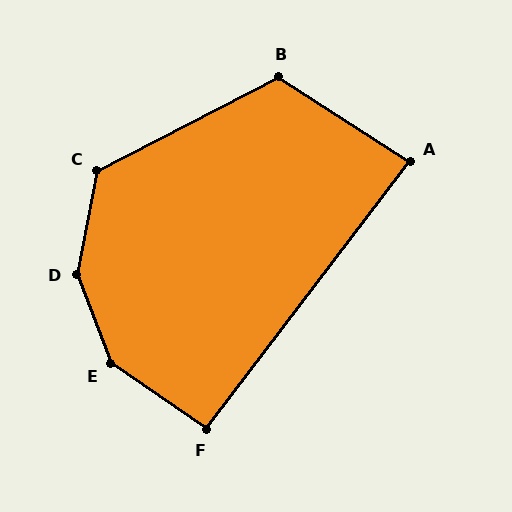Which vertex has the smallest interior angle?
A, at approximately 86 degrees.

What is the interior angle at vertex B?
Approximately 120 degrees (obtuse).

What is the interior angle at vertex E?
Approximately 146 degrees (obtuse).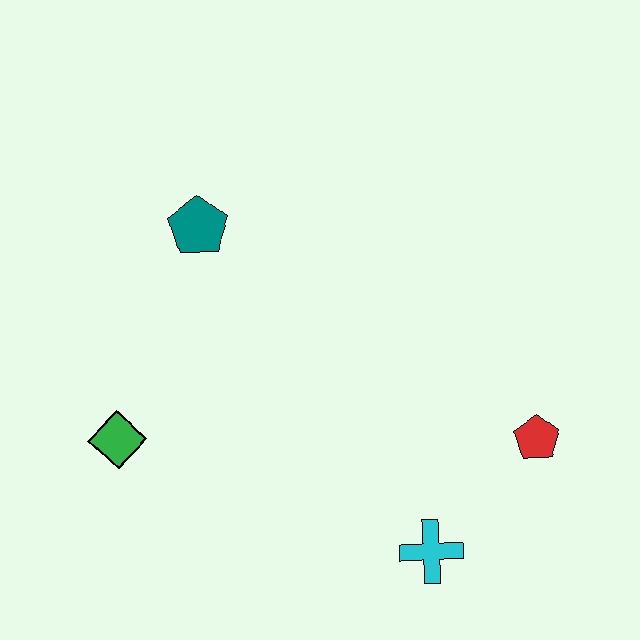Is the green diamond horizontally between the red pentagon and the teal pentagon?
No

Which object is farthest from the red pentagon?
The green diamond is farthest from the red pentagon.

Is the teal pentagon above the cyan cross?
Yes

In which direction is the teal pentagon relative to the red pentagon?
The teal pentagon is to the left of the red pentagon.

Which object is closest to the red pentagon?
The cyan cross is closest to the red pentagon.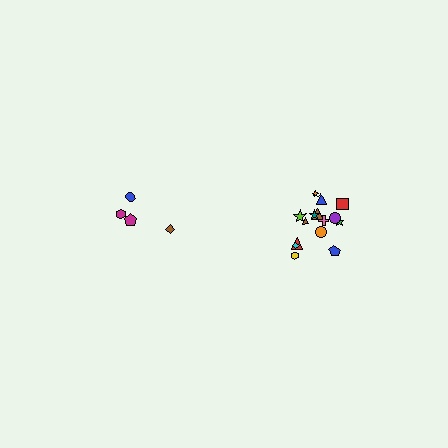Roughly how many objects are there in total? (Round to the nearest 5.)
Roughly 20 objects in total.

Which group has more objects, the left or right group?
The right group.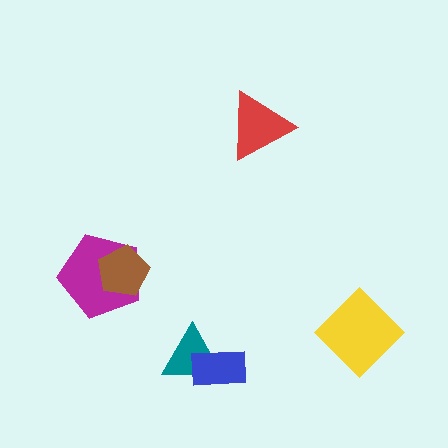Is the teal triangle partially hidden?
Yes, it is partially covered by another shape.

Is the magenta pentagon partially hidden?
Yes, it is partially covered by another shape.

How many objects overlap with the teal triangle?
1 object overlaps with the teal triangle.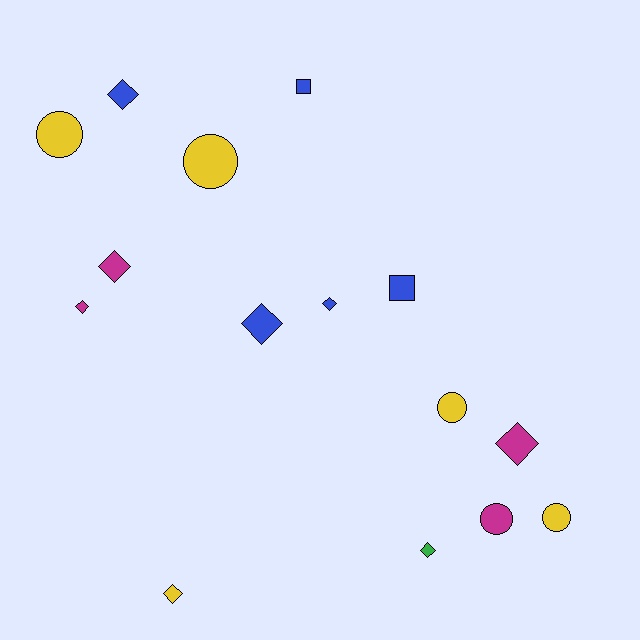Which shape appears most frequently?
Diamond, with 8 objects.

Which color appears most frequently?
Yellow, with 5 objects.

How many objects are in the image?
There are 15 objects.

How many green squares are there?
There are no green squares.